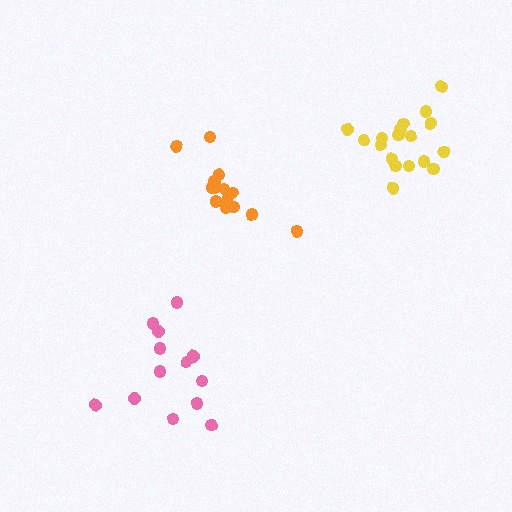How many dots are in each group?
Group 1: 14 dots, Group 2: 18 dots, Group 3: 13 dots (45 total).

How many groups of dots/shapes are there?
There are 3 groups.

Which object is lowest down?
The pink cluster is bottommost.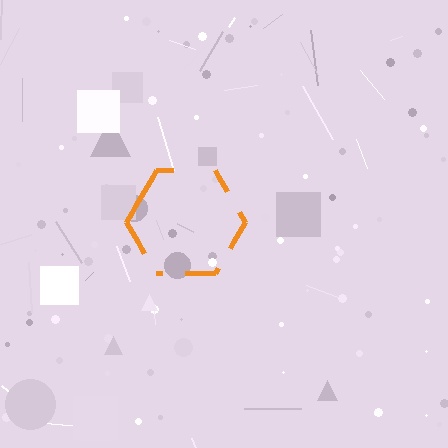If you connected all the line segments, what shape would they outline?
They would outline a hexagon.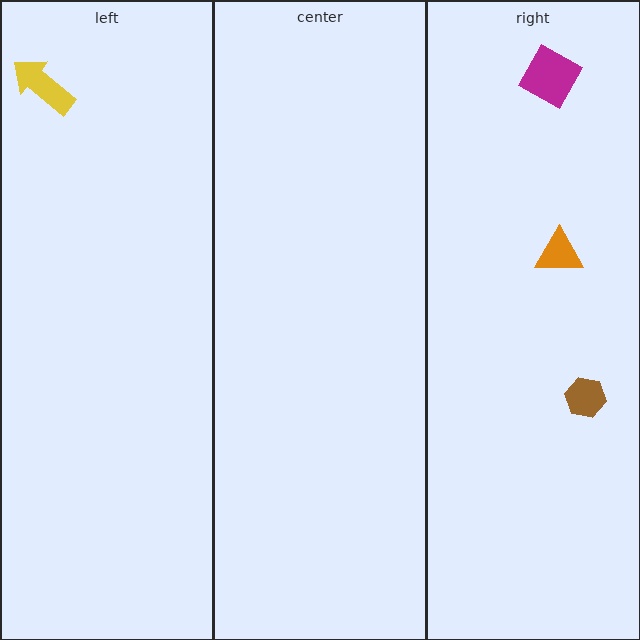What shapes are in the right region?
The brown hexagon, the orange triangle, the magenta square.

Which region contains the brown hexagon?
The right region.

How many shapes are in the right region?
3.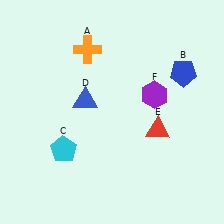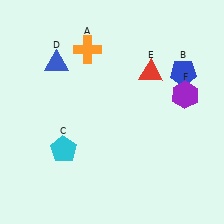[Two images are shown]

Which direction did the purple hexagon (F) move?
The purple hexagon (F) moved right.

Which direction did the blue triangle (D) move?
The blue triangle (D) moved up.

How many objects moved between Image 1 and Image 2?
3 objects moved between the two images.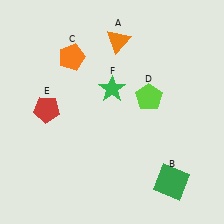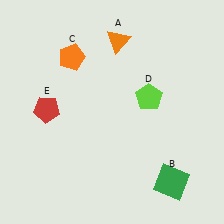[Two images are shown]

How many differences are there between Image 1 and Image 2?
There is 1 difference between the two images.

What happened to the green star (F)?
The green star (F) was removed in Image 2. It was in the top-right area of Image 1.